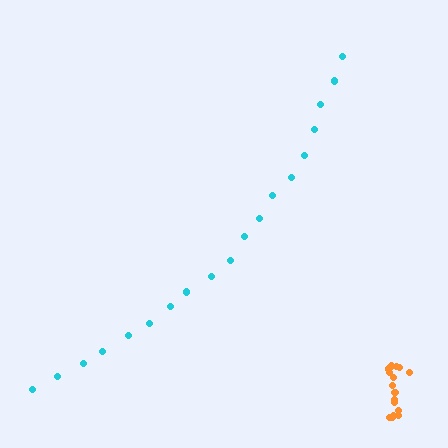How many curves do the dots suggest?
There are 2 distinct paths.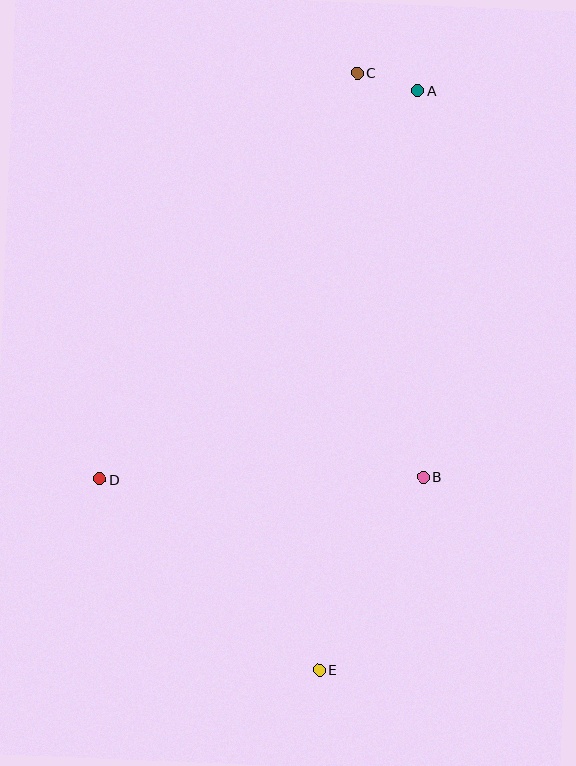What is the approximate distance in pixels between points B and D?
The distance between B and D is approximately 324 pixels.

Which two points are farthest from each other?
Points C and E are farthest from each other.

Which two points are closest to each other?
Points A and C are closest to each other.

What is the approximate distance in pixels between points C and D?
The distance between C and D is approximately 481 pixels.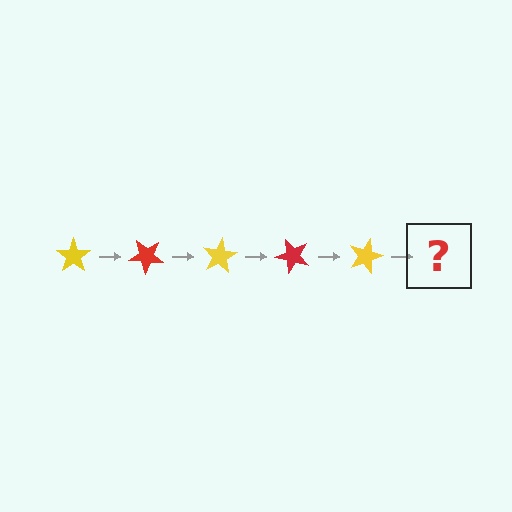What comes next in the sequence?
The next element should be a red star, rotated 200 degrees from the start.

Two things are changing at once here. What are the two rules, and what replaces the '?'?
The two rules are that it rotates 40 degrees each step and the color cycles through yellow and red. The '?' should be a red star, rotated 200 degrees from the start.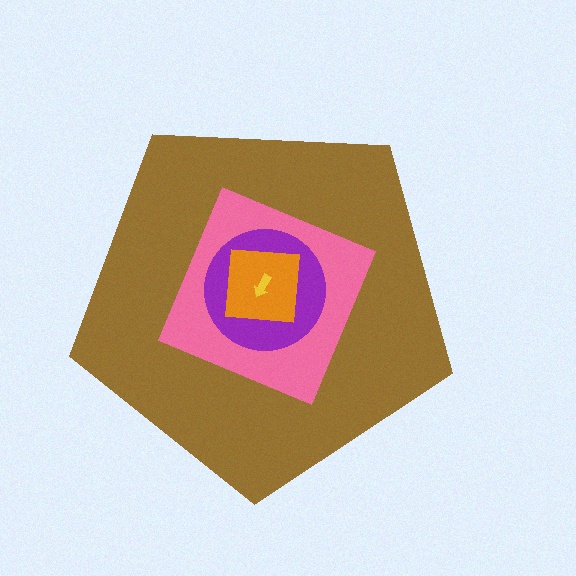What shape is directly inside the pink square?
The purple circle.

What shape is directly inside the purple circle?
The orange square.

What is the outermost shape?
The brown pentagon.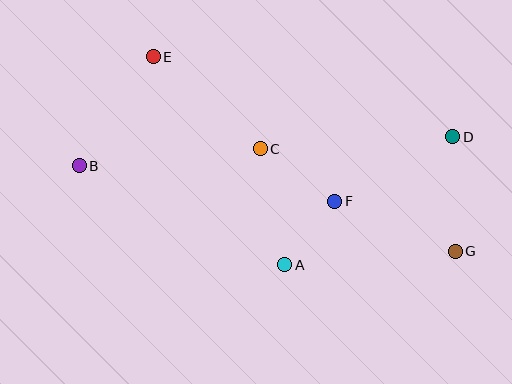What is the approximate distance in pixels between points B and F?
The distance between B and F is approximately 258 pixels.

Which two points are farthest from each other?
Points B and G are farthest from each other.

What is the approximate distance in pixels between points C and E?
The distance between C and E is approximately 141 pixels.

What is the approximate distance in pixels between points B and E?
The distance between B and E is approximately 132 pixels.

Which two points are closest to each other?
Points A and F are closest to each other.